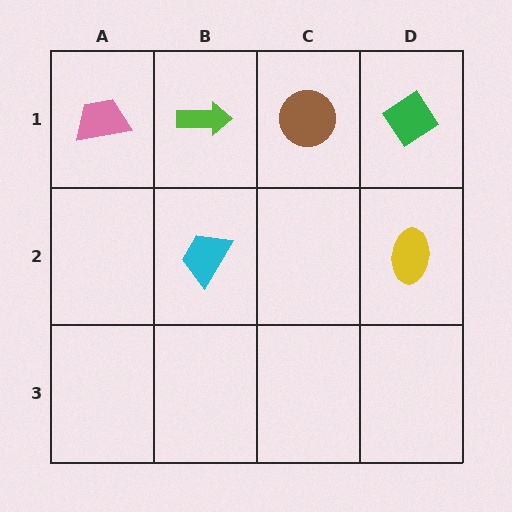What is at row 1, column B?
A lime arrow.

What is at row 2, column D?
A yellow ellipse.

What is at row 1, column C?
A brown circle.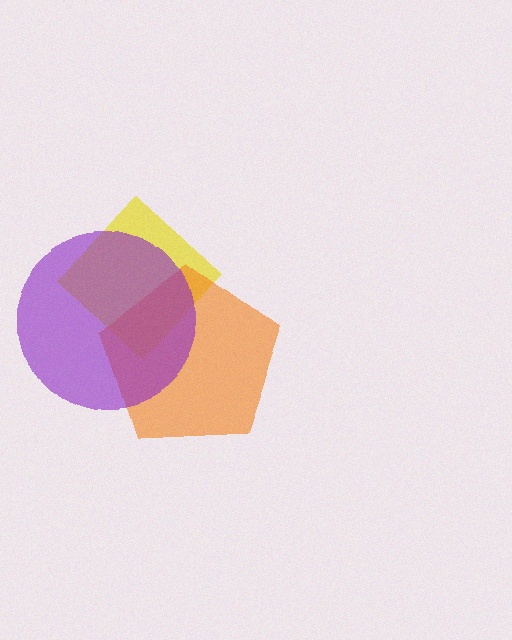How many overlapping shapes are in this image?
There are 3 overlapping shapes in the image.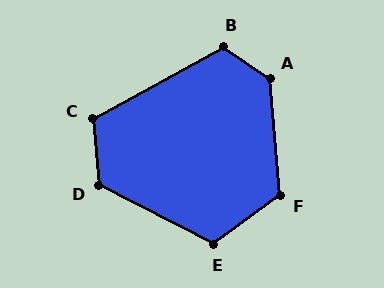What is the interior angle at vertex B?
Approximately 117 degrees (obtuse).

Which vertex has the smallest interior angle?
C, at approximately 114 degrees.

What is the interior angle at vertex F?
Approximately 121 degrees (obtuse).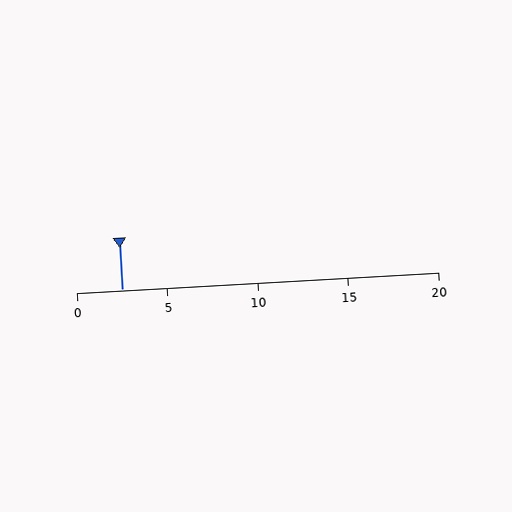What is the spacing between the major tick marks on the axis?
The major ticks are spaced 5 apart.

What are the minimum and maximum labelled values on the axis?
The axis runs from 0 to 20.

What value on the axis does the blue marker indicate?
The marker indicates approximately 2.5.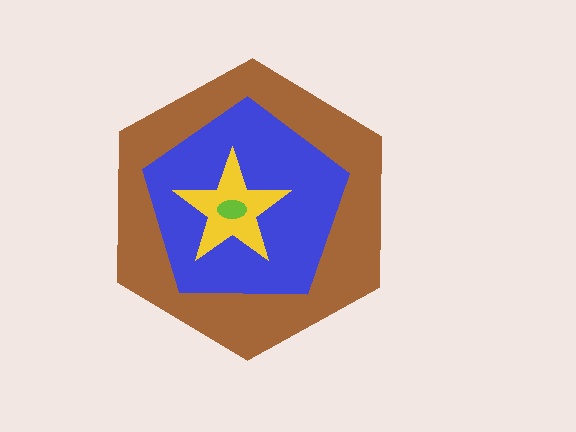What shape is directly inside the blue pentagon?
The yellow star.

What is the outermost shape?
The brown hexagon.